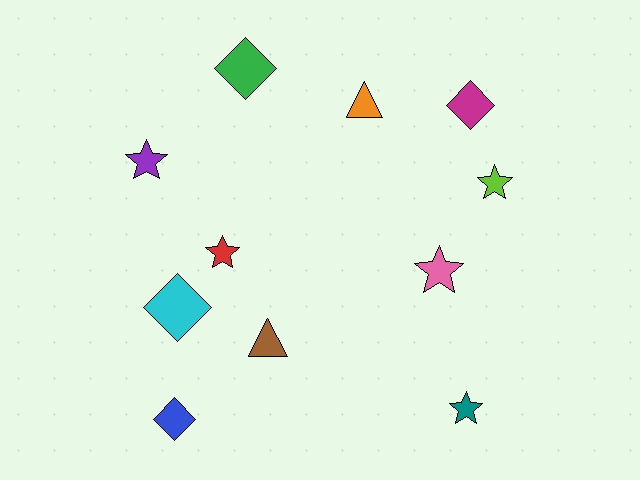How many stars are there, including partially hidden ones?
There are 5 stars.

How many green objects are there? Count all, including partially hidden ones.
There is 1 green object.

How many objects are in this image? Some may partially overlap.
There are 11 objects.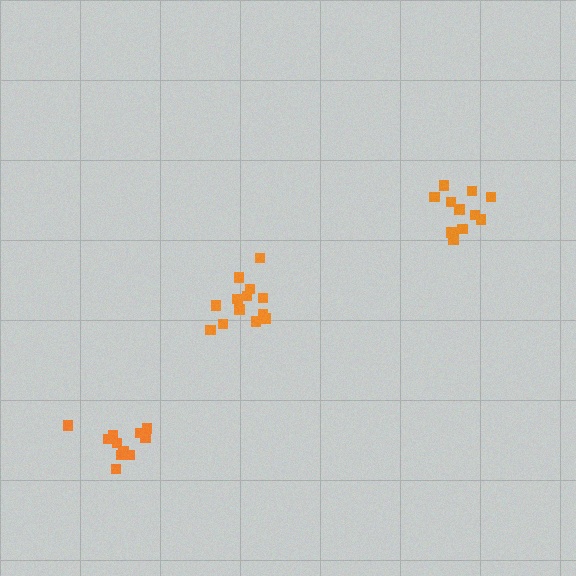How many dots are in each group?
Group 1: 11 dots, Group 2: 11 dots, Group 3: 13 dots (35 total).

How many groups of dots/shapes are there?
There are 3 groups.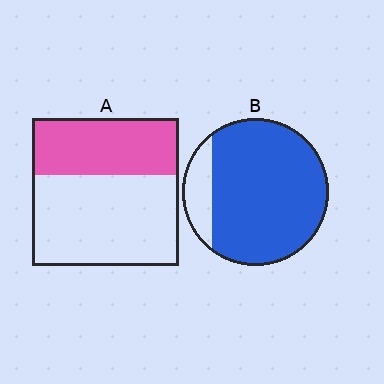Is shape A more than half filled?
No.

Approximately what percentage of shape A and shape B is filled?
A is approximately 40% and B is approximately 85%.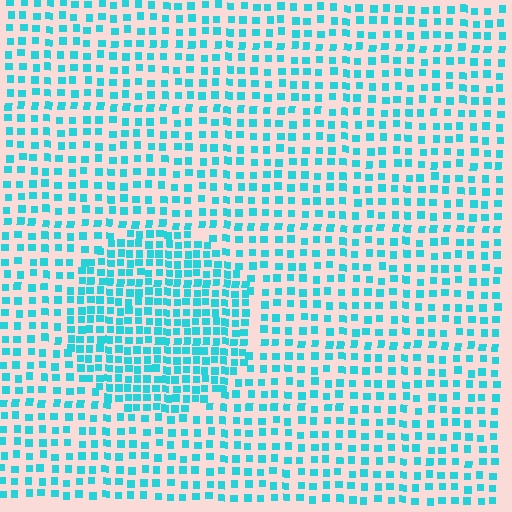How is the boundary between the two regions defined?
The boundary is defined by a change in element density (approximately 1.8x ratio). All elements are the same color, size, and shape.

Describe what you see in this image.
The image contains small cyan elements arranged at two different densities. A circle-shaped region is visible where the elements are more densely packed than the surrounding area.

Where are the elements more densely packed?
The elements are more densely packed inside the circle boundary.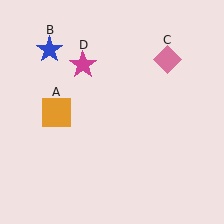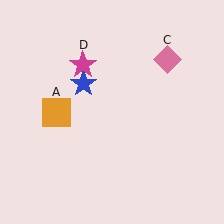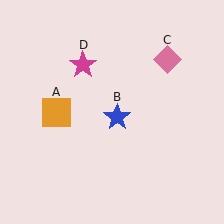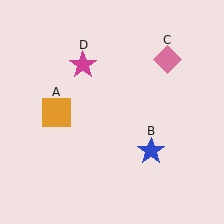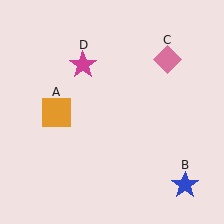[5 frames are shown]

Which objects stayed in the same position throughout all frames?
Orange square (object A) and pink diamond (object C) and magenta star (object D) remained stationary.